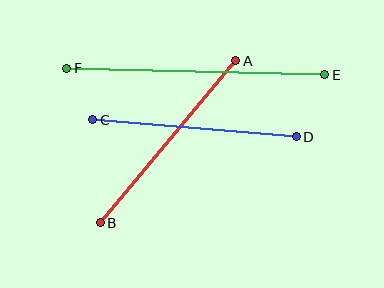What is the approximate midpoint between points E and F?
The midpoint is at approximately (196, 72) pixels.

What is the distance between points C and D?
The distance is approximately 204 pixels.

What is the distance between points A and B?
The distance is approximately 211 pixels.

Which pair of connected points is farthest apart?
Points E and F are farthest apart.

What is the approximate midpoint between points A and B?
The midpoint is at approximately (168, 142) pixels.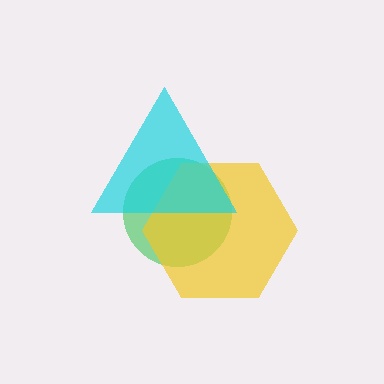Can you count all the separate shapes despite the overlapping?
Yes, there are 3 separate shapes.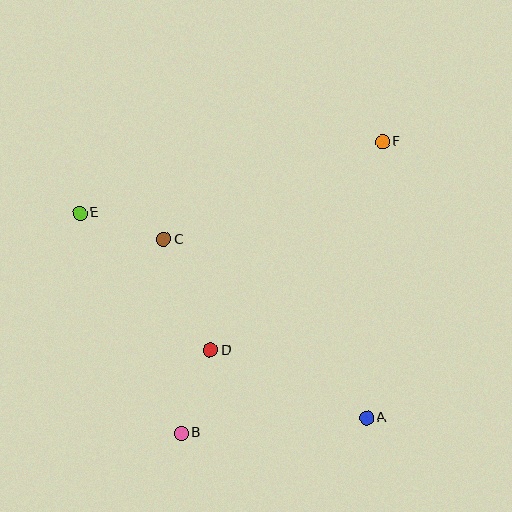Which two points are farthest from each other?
Points B and F are farthest from each other.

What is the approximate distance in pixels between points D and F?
The distance between D and F is approximately 270 pixels.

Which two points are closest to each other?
Points B and D are closest to each other.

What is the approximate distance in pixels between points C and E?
The distance between C and E is approximately 88 pixels.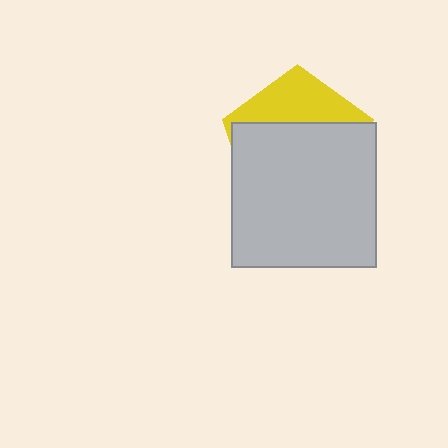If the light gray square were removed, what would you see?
You would see the complete yellow pentagon.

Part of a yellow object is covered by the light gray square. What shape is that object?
It is a pentagon.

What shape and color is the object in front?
The object in front is a light gray square.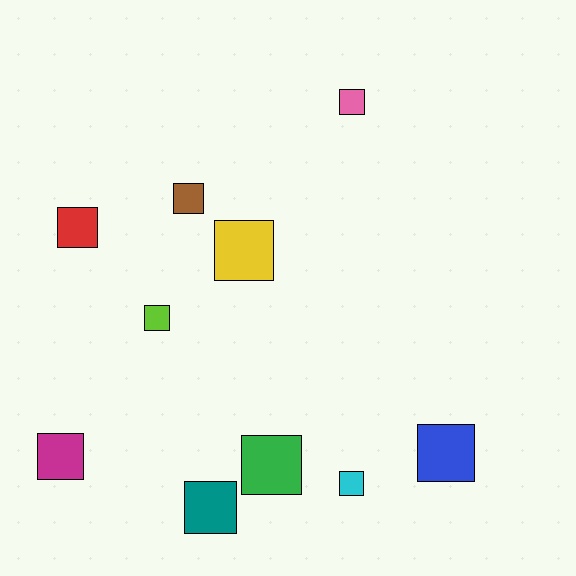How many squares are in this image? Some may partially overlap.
There are 10 squares.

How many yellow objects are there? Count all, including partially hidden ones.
There is 1 yellow object.